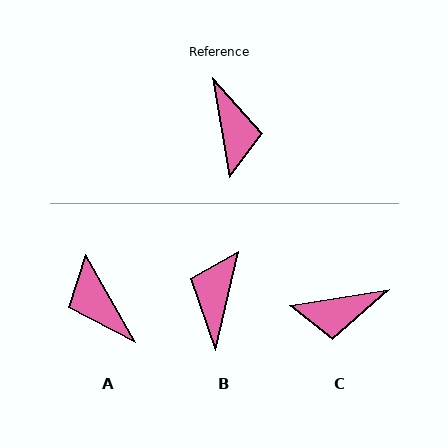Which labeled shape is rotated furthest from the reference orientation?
A, about 160 degrees away.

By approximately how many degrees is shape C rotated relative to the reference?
Approximately 91 degrees clockwise.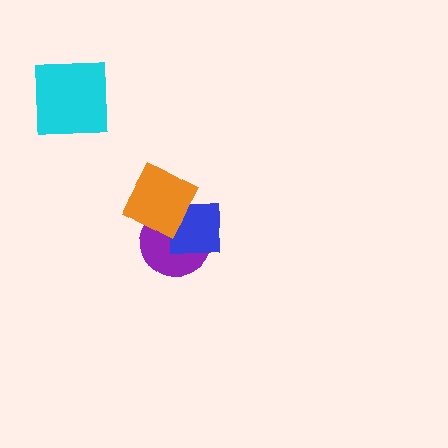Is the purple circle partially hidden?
Yes, it is partially covered by another shape.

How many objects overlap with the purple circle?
2 objects overlap with the purple circle.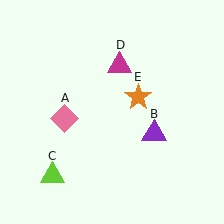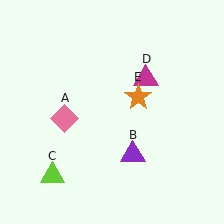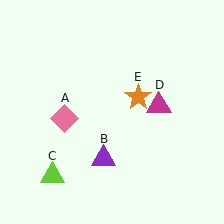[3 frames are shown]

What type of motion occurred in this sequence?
The purple triangle (object B), magenta triangle (object D) rotated clockwise around the center of the scene.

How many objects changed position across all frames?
2 objects changed position: purple triangle (object B), magenta triangle (object D).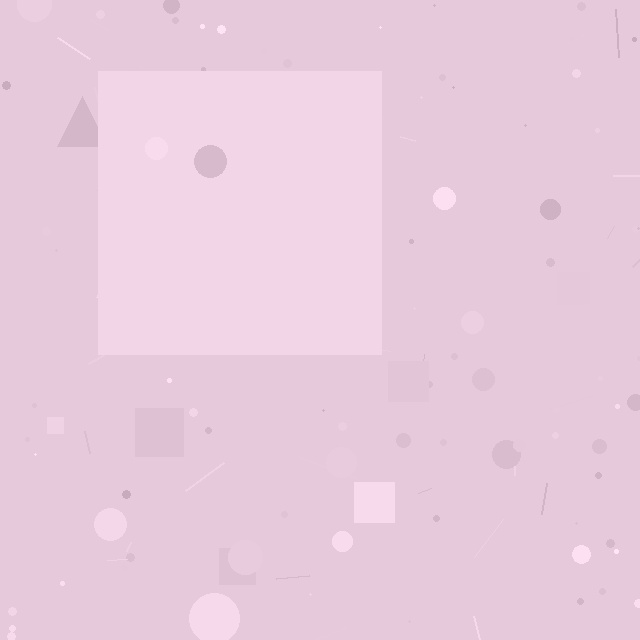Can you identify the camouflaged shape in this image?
The camouflaged shape is a square.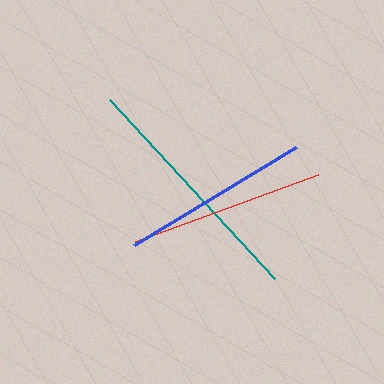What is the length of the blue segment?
The blue segment is approximately 190 pixels long.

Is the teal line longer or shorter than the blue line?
The teal line is longer than the blue line.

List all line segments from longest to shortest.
From longest to shortest: teal, red, blue.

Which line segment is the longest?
The teal line is the longest at approximately 244 pixels.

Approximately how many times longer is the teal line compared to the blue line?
The teal line is approximately 1.3 times the length of the blue line.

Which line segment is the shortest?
The blue line is the shortest at approximately 190 pixels.